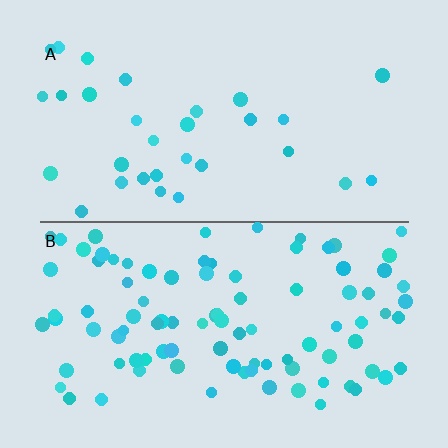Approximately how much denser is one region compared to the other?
Approximately 3.0× — region B over region A.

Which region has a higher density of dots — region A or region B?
B (the bottom).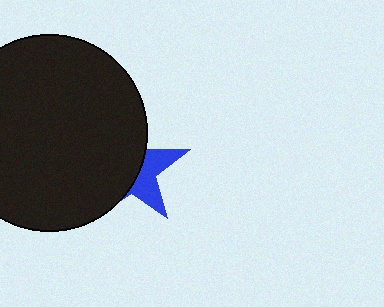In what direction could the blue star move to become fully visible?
The blue star could move right. That would shift it out from behind the black circle entirely.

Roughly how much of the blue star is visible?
A small part of it is visible (roughly 36%).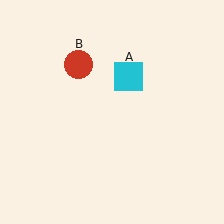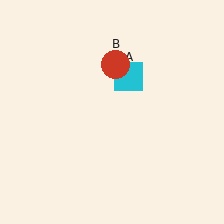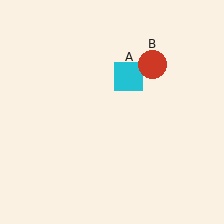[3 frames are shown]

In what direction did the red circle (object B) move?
The red circle (object B) moved right.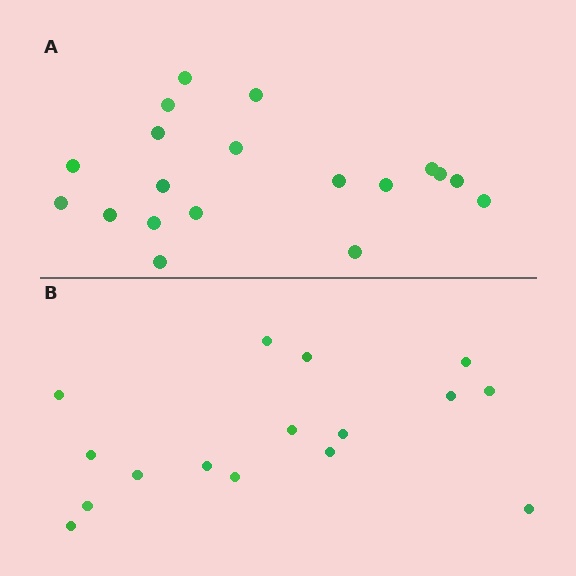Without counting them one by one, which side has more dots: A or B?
Region A (the top region) has more dots.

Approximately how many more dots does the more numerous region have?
Region A has just a few more — roughly 2 or 3 more dots than region B.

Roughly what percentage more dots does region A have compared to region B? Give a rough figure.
About 20% more.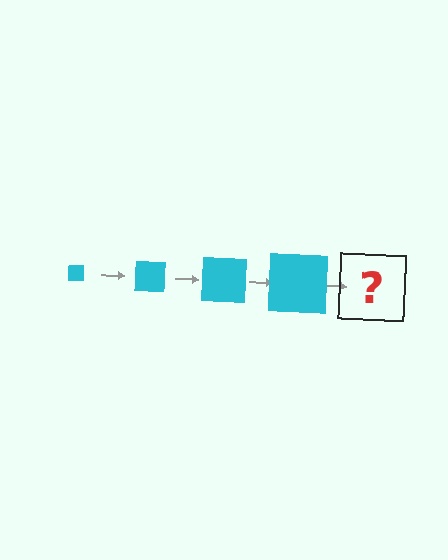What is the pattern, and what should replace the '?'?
The pattern is that the square gets progressively larger each step. The '?' should be a cyan square, larger than the previous one.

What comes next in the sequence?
The next element should be a cyan square, larger than the previous one.